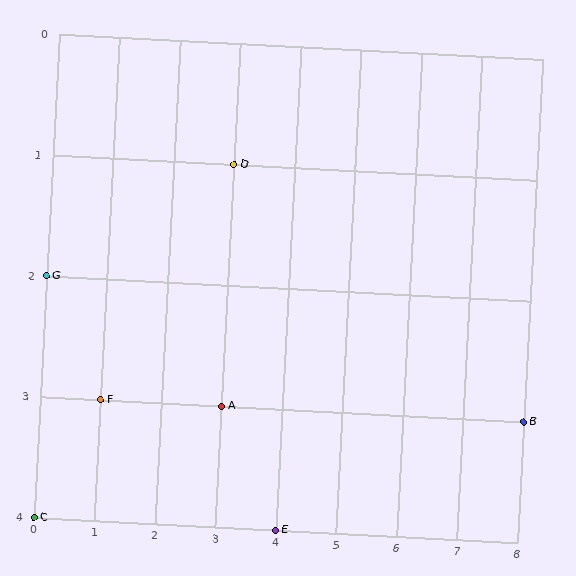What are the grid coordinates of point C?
Point C is at grid coordinates (0, 4).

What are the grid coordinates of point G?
Point G is at grid coordinates (0, 2).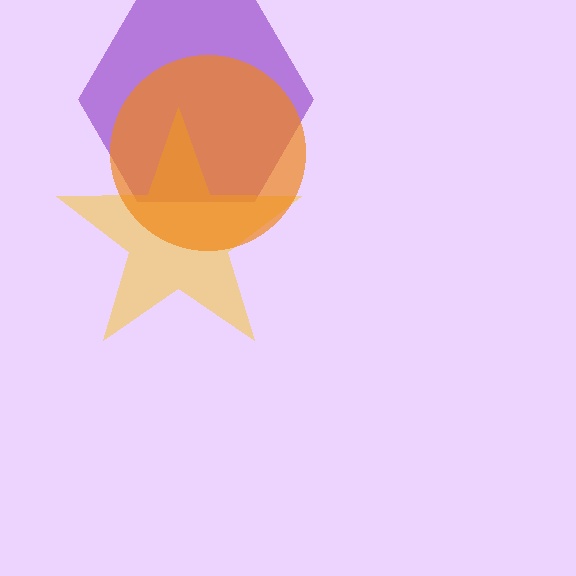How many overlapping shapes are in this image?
There are 3 overlapping shapes in the image.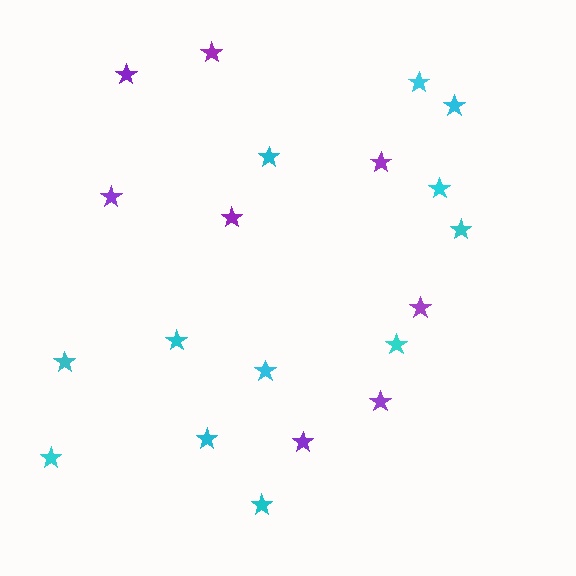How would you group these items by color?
There are 2 groups: one group of purple stars (8) and one group of cyan stars (12).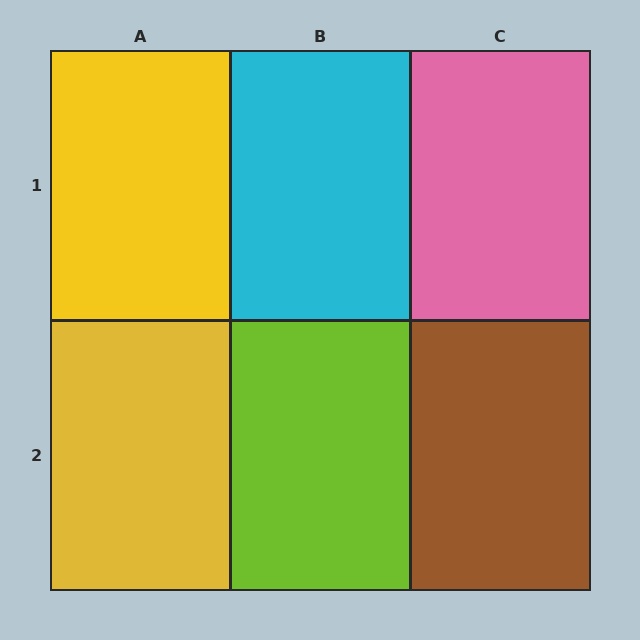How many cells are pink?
1 cell is pink.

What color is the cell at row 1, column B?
Cyan.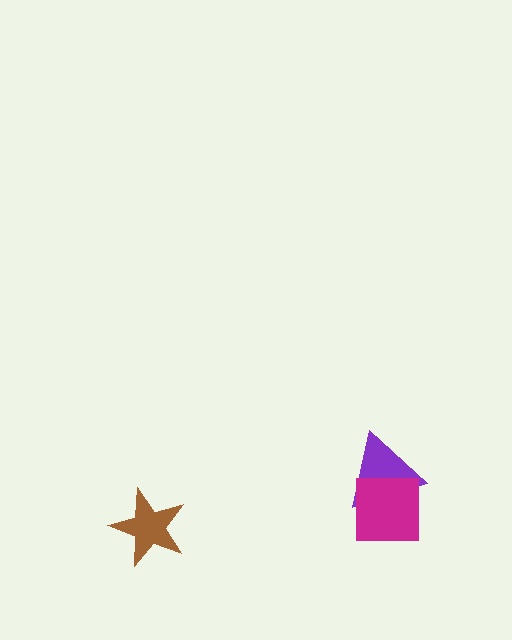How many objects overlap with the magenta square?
1 object overlaps with the magenta square.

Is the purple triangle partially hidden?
Yes, it is partially covered by another shape.